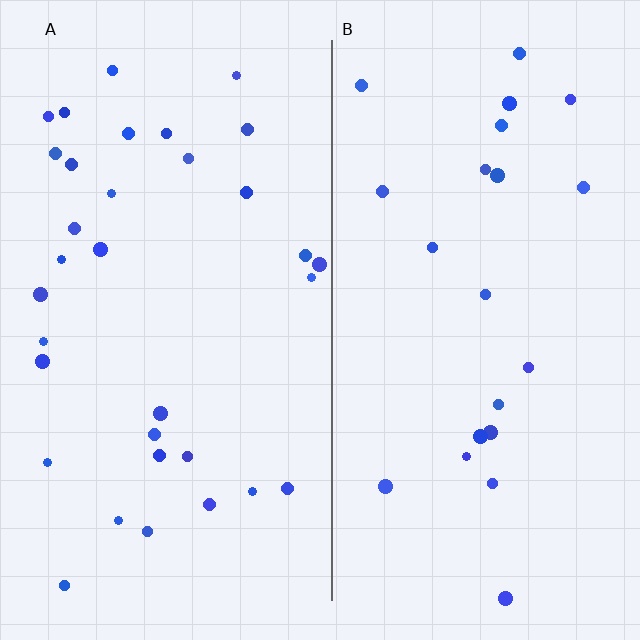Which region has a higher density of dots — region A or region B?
A (the left).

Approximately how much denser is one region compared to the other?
Approximately 1.5× — region A over region B.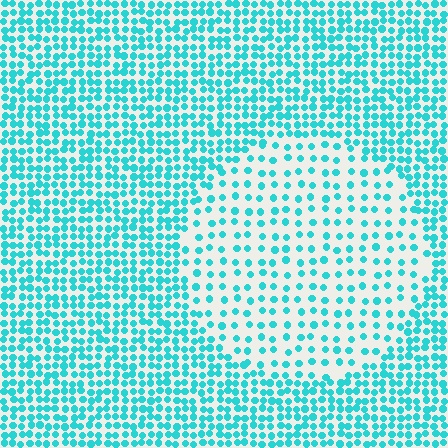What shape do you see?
I see a circle.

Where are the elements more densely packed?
The elements are more densely packed outside the circle boundary.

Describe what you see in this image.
The image contains small cyan elements arranged at two different densities. A circle-shaped region is visible where the elements are less densely packed than the surrounding area.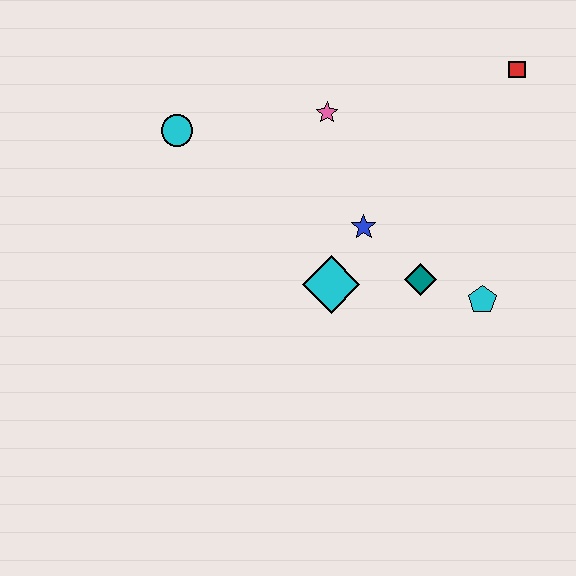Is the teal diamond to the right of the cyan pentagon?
No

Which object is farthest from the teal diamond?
The cyan circle is farthest from the teal diamond.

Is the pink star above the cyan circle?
Yes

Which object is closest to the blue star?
The cyan diamond is closest to the blue star.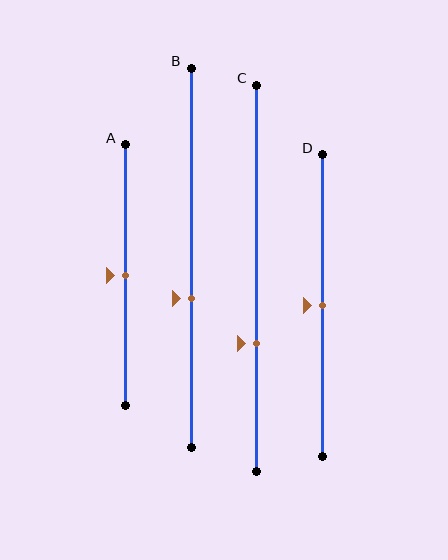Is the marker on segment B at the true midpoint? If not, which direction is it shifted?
No, the marker on segment B is shifted downward by about 11% of the segment length.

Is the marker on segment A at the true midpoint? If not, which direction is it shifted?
Yes, the marker on segment A is at the true midpoint.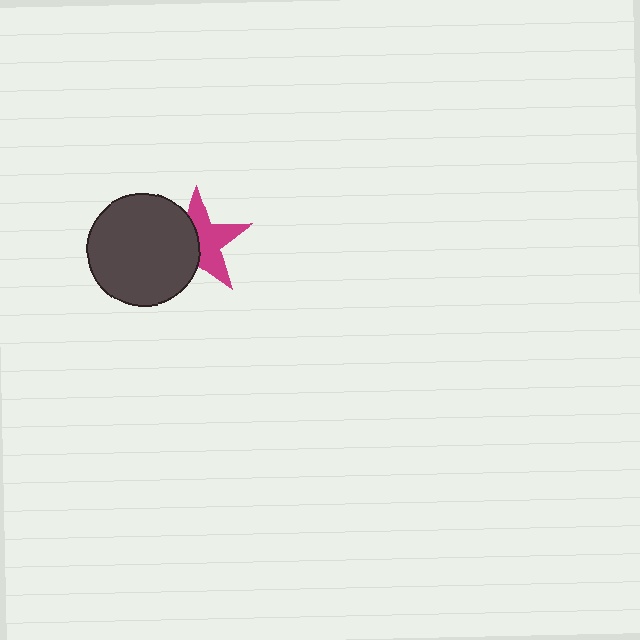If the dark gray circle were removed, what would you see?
You would see the complete magenta star.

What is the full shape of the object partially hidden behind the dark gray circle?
The partially hidden object is a magenta star.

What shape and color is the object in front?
The object in front is a dark gray circle.